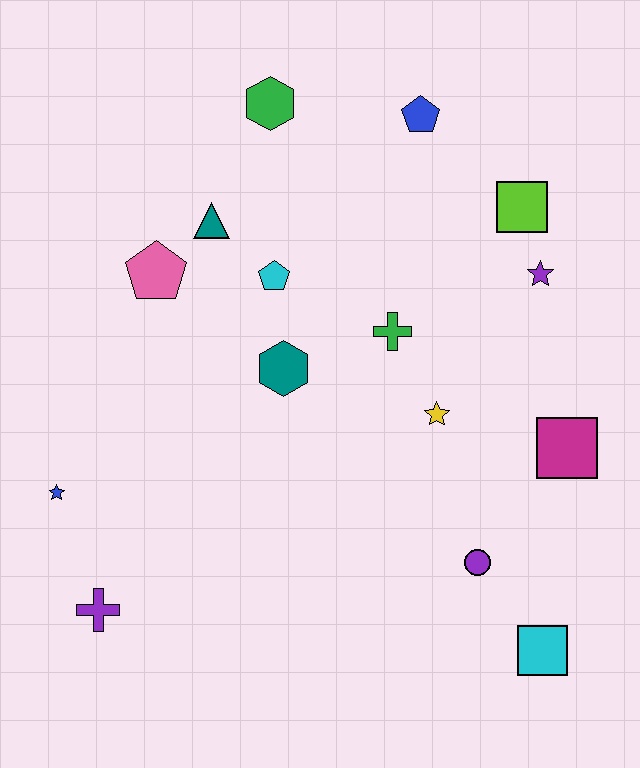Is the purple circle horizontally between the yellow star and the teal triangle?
No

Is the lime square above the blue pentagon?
No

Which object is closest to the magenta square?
The yellow star is closest to the magenta square.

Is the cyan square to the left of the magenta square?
Yes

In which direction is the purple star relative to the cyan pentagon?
The purple star is to the right of the cyan pentagon.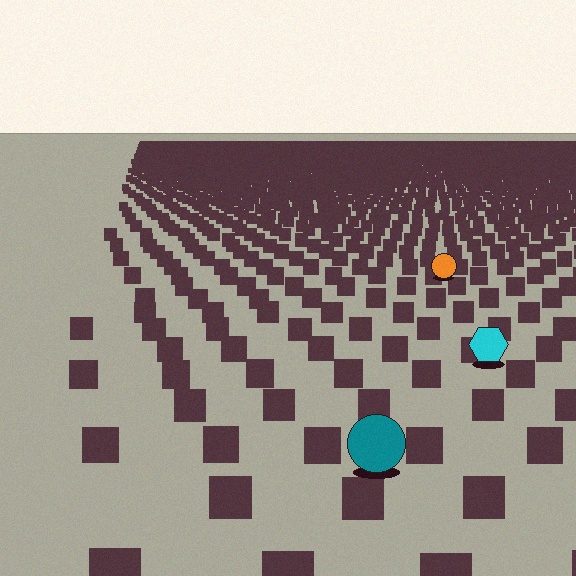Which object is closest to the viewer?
The teal circle is closest. The texture marks near it are larger and more spread out.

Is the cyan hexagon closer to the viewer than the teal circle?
No. The teal circle is closer — you can tell from the texture gradient: the ground texture is coarser near it.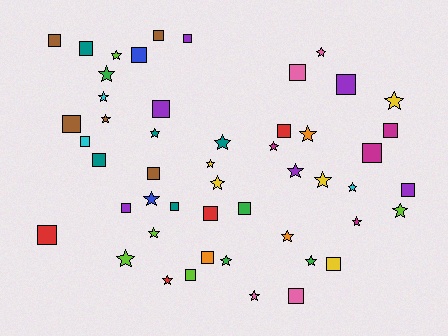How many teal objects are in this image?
There are 5 teal objects.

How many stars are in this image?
There are 25 stars.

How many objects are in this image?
There are 50 objects.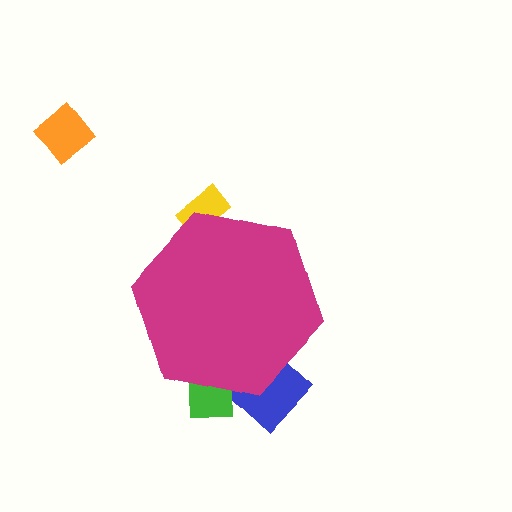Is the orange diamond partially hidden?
No, the orange diamond is fully visible.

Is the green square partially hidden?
Yes, the green square is partially hidden behind the magenta hexagon.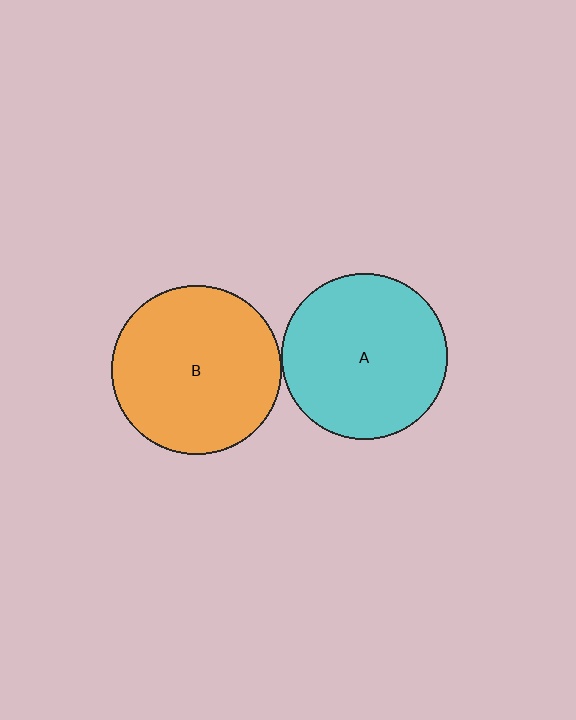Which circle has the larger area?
Circle B (orange).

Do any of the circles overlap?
No, none of the circles overlap.